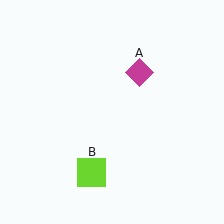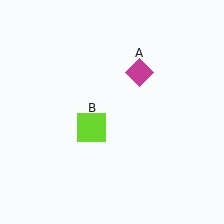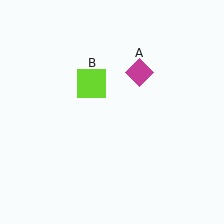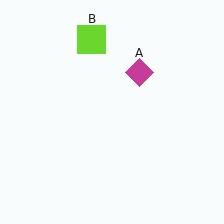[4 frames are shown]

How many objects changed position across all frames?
1 object changed position: lime square (object B).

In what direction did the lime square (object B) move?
The lime square (object B) moved up.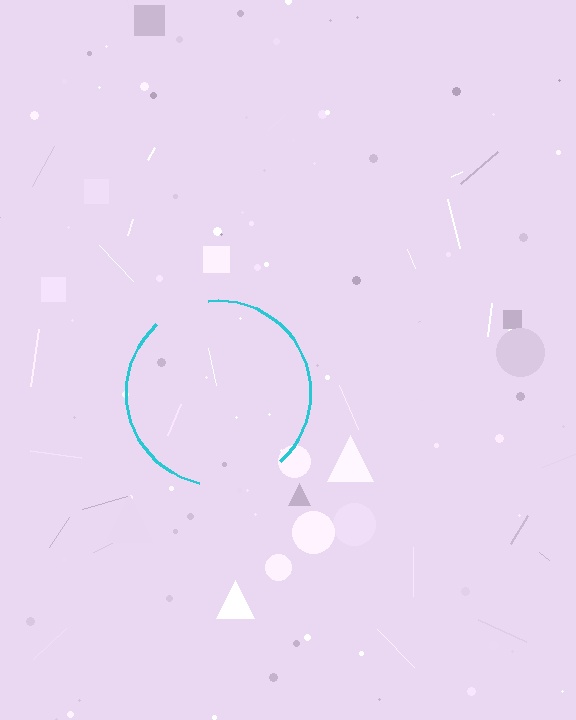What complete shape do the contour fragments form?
The contour fragments form a circle.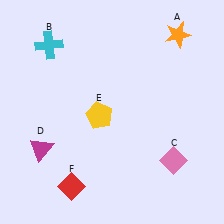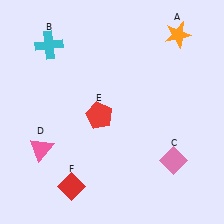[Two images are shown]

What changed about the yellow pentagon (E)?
In Image 1, E is yellow. In Image 2, it changed to red.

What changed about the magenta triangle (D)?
In Image 1, D is magenta. In Image 2, it changed to pink.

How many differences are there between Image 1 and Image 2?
There are 2 differences between the two images.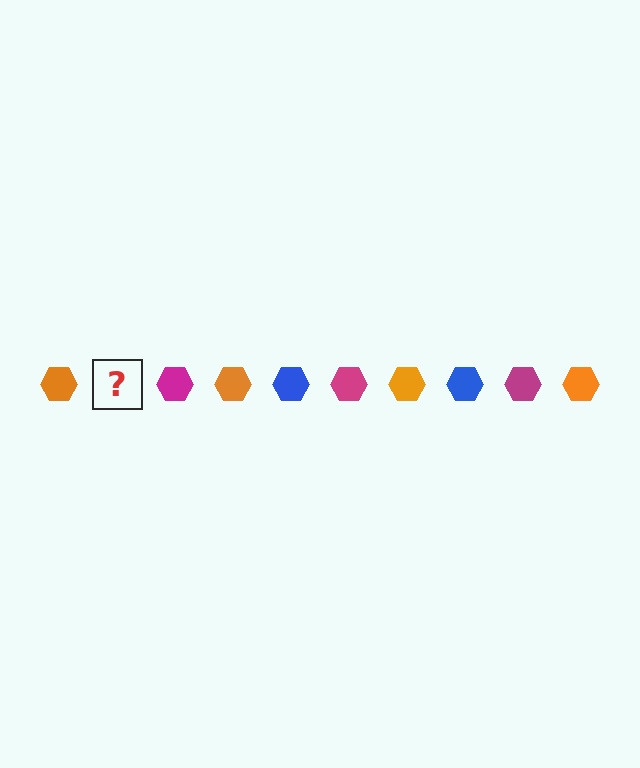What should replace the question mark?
The question mark should be replaced with a blue hexagon.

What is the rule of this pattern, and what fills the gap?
The rule is that the pattern cycles through orange, blue, magenta hexagons. The gap should be filled with a blue hexagon.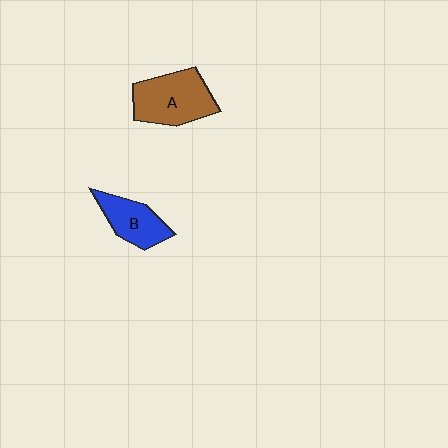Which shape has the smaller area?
Shape B (blue).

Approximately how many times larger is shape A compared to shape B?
Approximately 1.5 times.